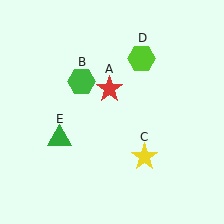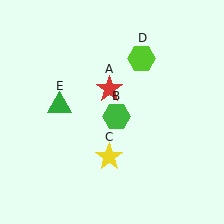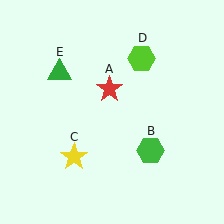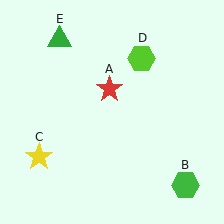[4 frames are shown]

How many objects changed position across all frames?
3 objects changed position: green hexagon (object B), yellow star (object C), green triangle (object E).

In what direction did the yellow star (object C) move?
The yellow star (object C) moved left.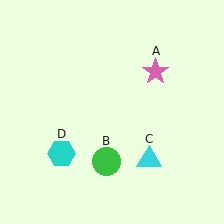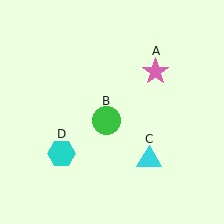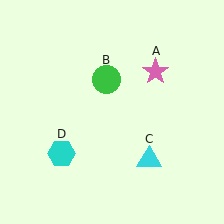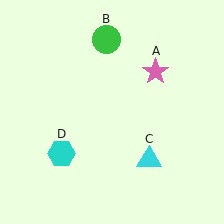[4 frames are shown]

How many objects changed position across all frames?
1 object changed position: green circle (object B).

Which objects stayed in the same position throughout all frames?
Pink star (object A) and cyan triangle (object C) and cyan hexagon (object D) remained stationary.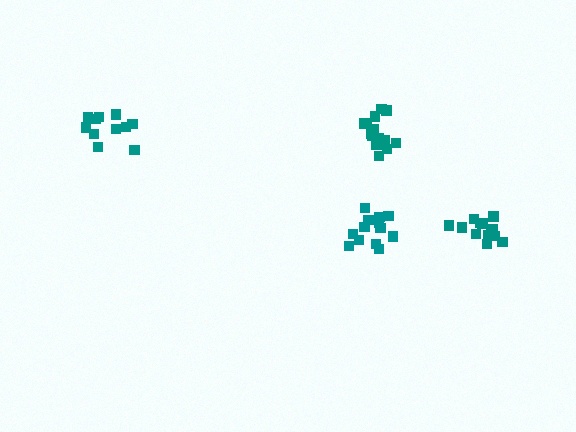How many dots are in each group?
Group 1: 14 dots, Group 2: 15 dots, Group 3: 11 dots, Group 4: 15 dots (55 total).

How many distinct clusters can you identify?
There are 4 distinct clusters.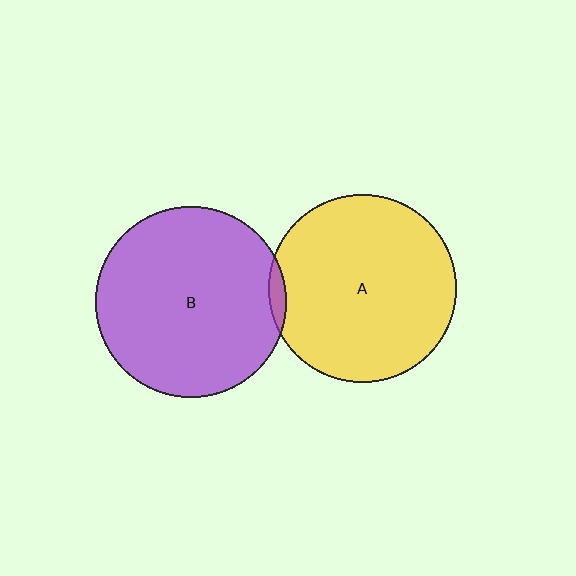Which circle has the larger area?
Circle B (purple).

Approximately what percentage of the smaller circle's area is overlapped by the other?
Approximately 5%.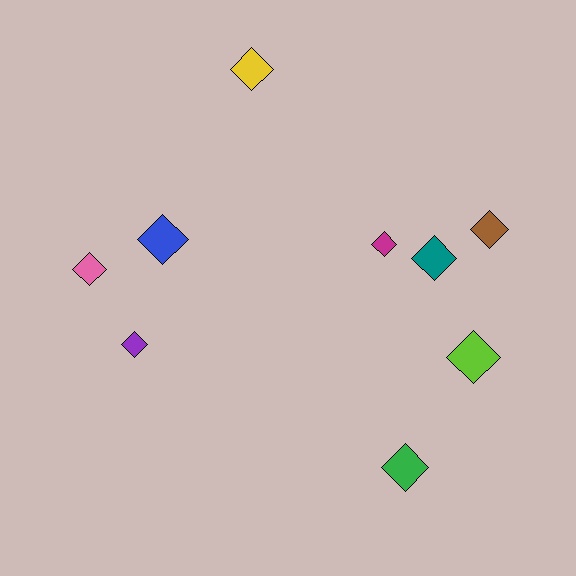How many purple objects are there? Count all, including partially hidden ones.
There is 1 purple object.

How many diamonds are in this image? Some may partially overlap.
There are 9 diamonds.